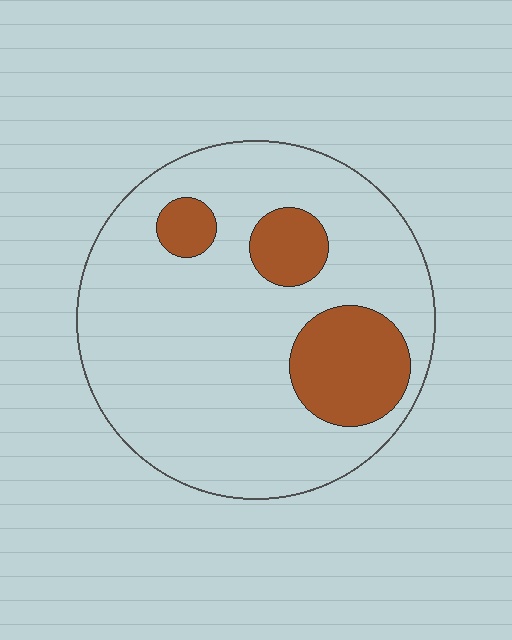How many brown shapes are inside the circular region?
3.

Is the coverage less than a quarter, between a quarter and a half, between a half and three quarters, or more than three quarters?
Less than a quarter.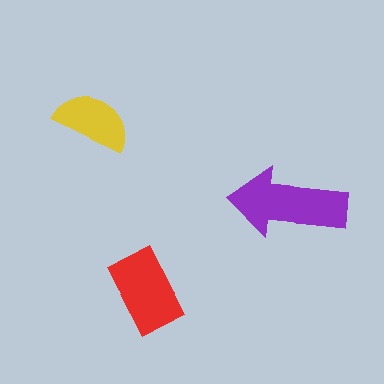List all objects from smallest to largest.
The yellow semicircle, the red rectangle, the purple arrow.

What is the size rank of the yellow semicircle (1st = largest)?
3rd.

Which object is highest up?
The yellow semicircle is topmost.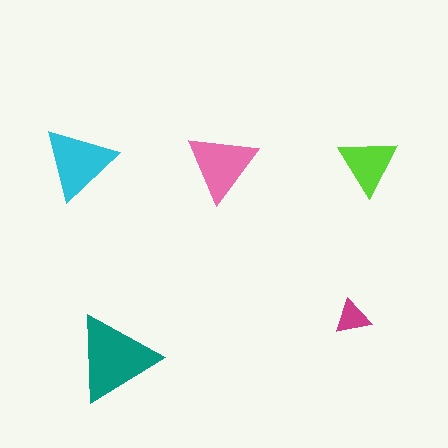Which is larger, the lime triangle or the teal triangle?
The teal one.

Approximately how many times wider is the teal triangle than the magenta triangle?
About 2.5 times wider.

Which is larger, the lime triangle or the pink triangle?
The pink one.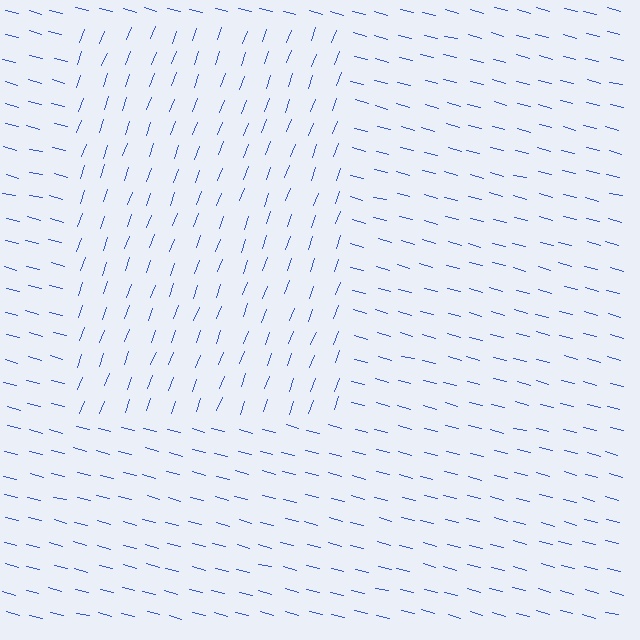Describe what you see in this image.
The image is filled with small blue line segments. A rectangle region in the image has lines oriented differently from the surrounding lines, creating a visible texture boundary.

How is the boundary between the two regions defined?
The boundary is defined purely by a change in line orientation (approximately 84 degrees difference). All lines are the same color and thickness.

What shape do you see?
I see a rectangle.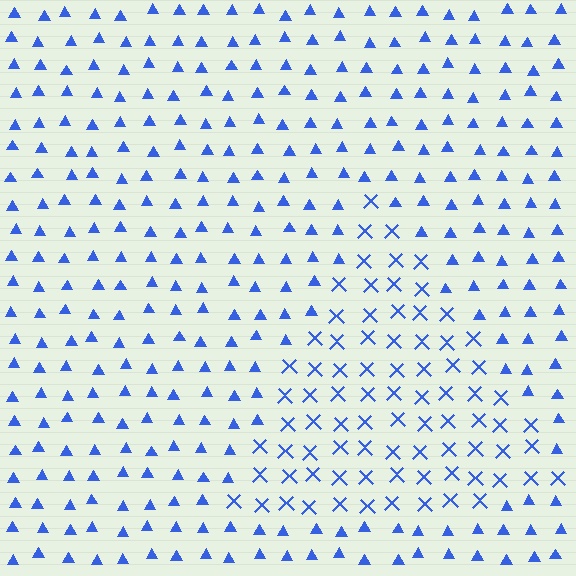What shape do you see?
I see a triangle.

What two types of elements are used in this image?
The image uses X marks inside the triangle region and triangles outside it.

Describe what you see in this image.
The image is filled with small blue elements arranged in a uniform grid. A triangle-shaped region contains X marks, while the surrounding area contains triangles. The boundary is defined purely by the change in element shape.